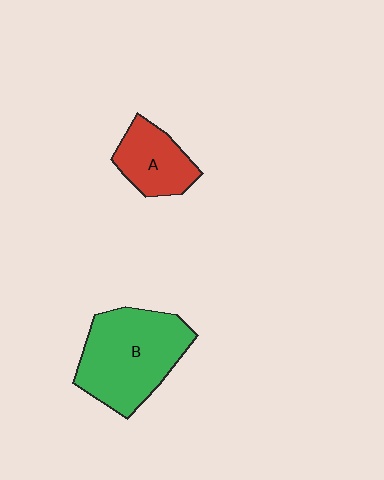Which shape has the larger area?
Shape B (green).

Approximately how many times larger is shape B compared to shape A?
Approximately 1.9 times.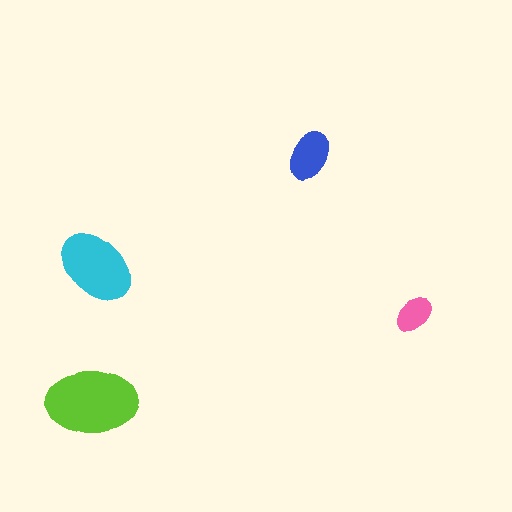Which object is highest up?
The blue ellipse is topmost.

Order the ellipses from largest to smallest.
the lime one, the cyan one, the blue one, the pink one.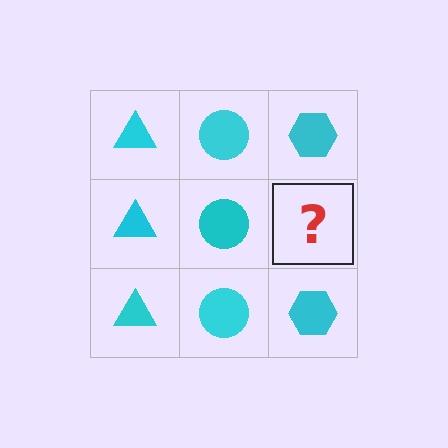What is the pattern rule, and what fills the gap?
The rule is that each column has a consistent shape. The gap should be filled with a cyan hexagon.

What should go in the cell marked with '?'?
The missing cell should contain a cyan hexagon.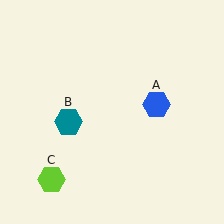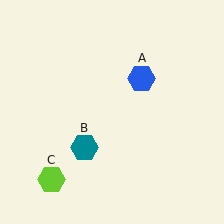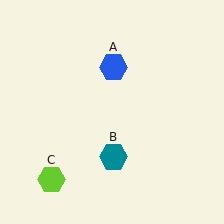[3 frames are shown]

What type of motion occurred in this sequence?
The blue hexagon (object A), teal hexagon (object B) rotated counterclockwise around the center of the scene.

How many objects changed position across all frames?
2 objects changed position: blue hexagon (object A), teal hexagon (object B).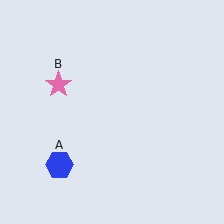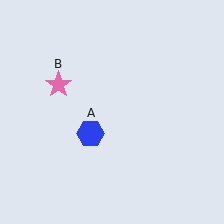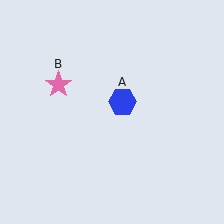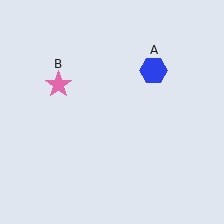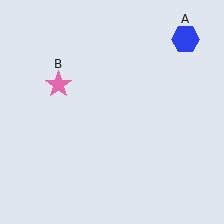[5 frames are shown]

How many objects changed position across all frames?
1 object changed position: blue hexagon (object A).